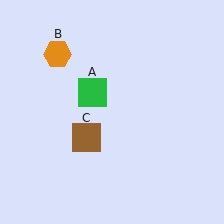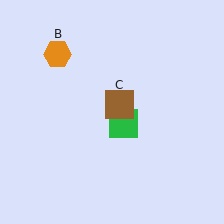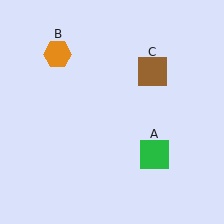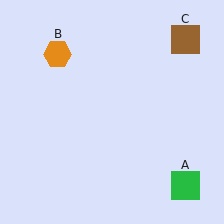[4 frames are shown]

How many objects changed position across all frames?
2 objects changed position: green square (object A), brown square (object C).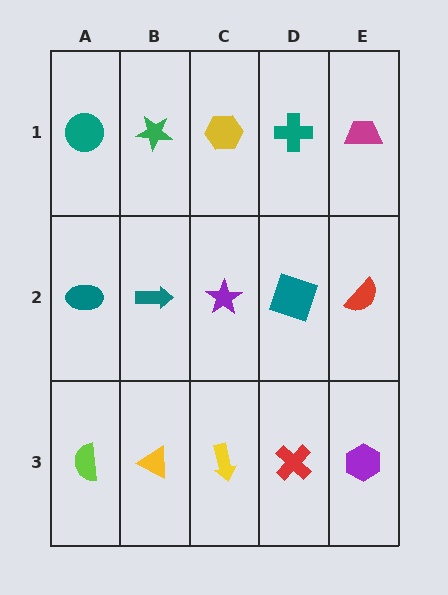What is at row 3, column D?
A red cross.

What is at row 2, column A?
A teal ellipse.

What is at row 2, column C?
A purple star.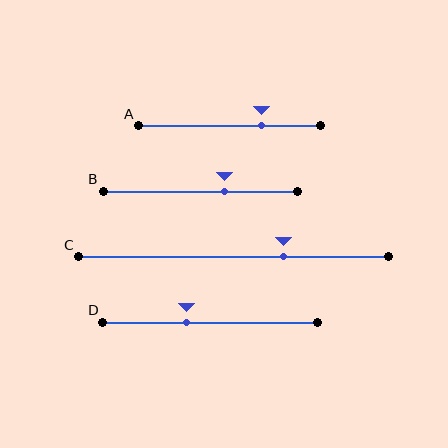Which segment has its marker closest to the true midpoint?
Segment D has its marker closest to the true midpoint.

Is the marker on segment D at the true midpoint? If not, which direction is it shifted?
No, the marker on segment D is shifted to the left by about 11% of the segment length.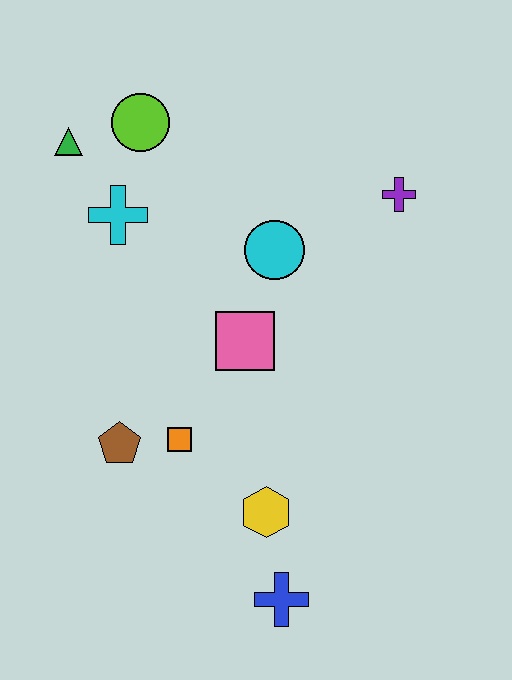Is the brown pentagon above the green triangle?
No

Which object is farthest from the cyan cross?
The blue cross is farthest from the cyan cross.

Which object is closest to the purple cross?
The cyan circle is closest to the purple cross.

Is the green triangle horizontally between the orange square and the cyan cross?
No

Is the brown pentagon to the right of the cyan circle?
No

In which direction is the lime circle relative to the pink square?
The lime circle is above the pink square.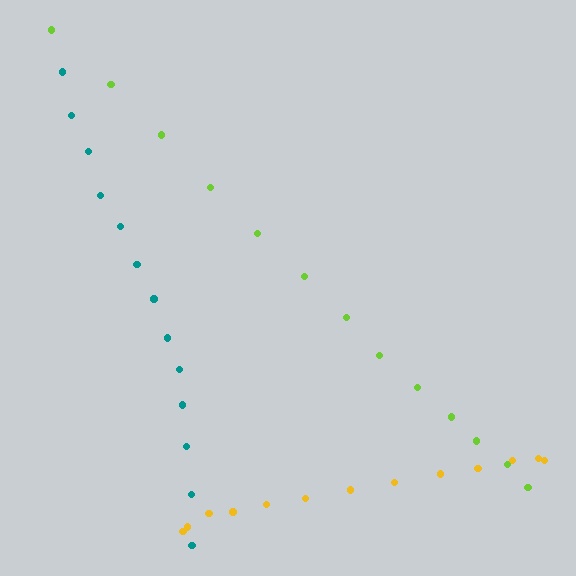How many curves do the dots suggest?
There are 3 distinct paths.